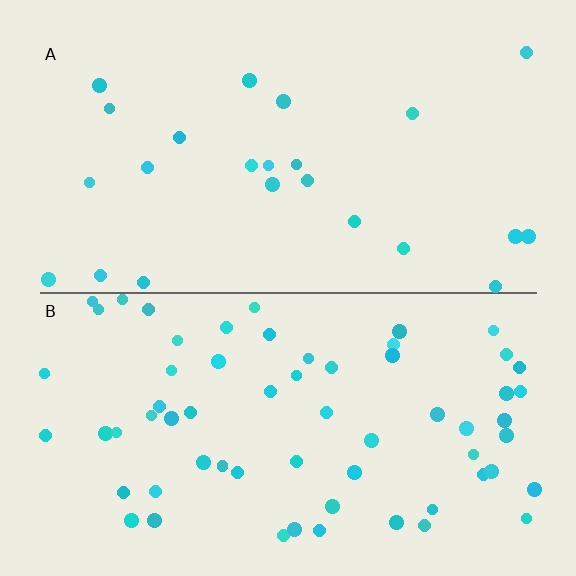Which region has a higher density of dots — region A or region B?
B (the bottom).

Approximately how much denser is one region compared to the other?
Approximately 2.7× — region B over region A.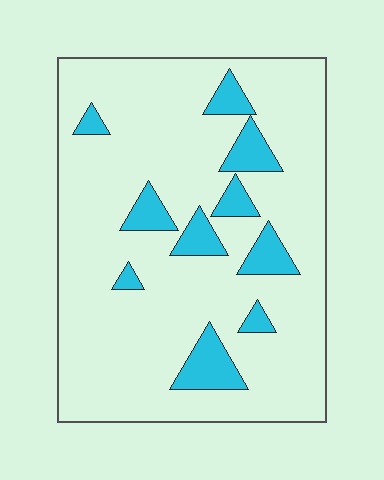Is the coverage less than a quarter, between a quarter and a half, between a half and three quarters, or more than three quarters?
Less than a quarter.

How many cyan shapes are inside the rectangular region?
10.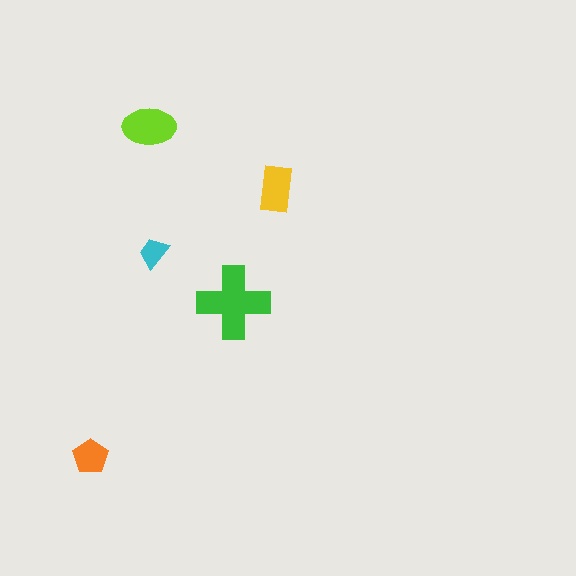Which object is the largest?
The green cross.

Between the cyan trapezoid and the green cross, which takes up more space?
The green cross.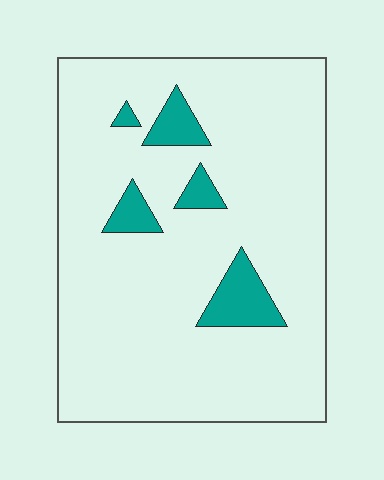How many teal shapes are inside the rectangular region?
5.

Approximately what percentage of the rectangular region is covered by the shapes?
Approximately 10%.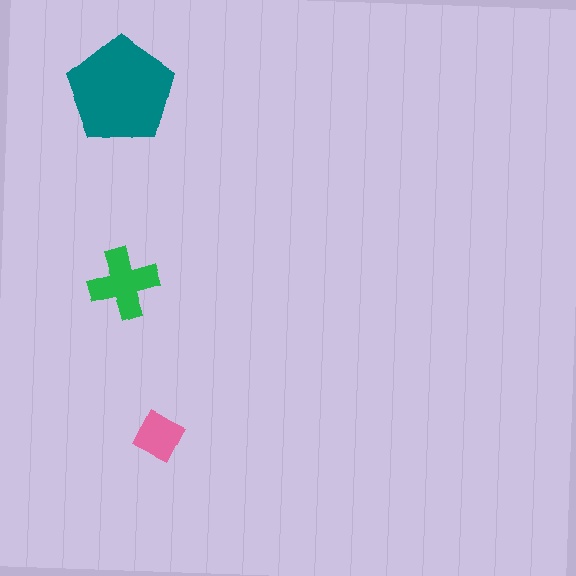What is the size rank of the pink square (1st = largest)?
3rd.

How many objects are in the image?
There are 3 objects in the image.